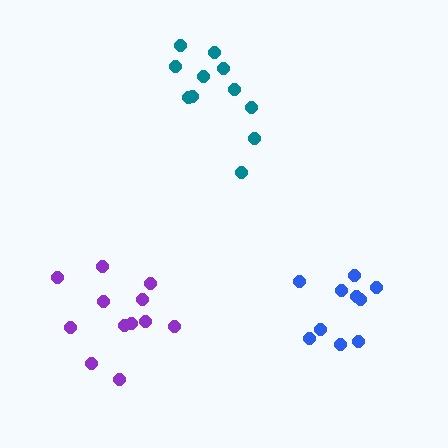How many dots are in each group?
Group 1: 12 dots, Group 2: 10 dots, Group 3: 11 dots (33 total).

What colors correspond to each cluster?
The clusters are colored: purple, blue, teal.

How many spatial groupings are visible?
There are 3 spatial groupings.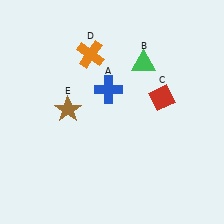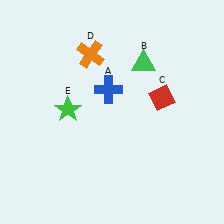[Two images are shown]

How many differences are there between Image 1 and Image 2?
There is 1 difference between the two images.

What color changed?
The star (E) changed from brown in Image 1 to green in Image 2.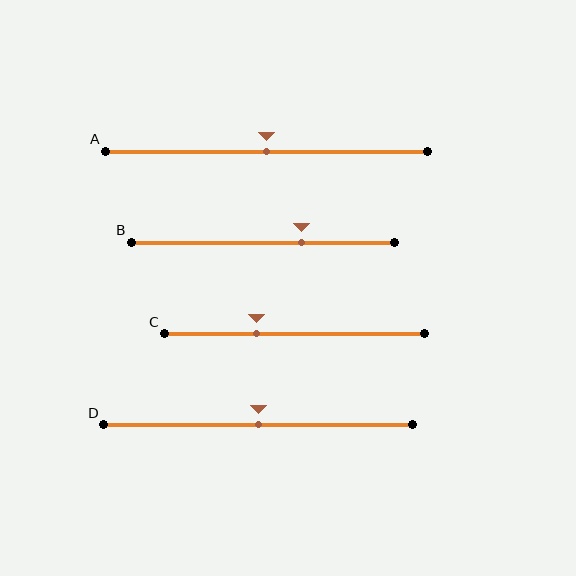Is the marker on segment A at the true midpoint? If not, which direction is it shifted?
Yes, the marker on segment A is at the true midpoint.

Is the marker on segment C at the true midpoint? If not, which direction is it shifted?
No, the marker on segment C is shifted to the left by about 15% of the segment length.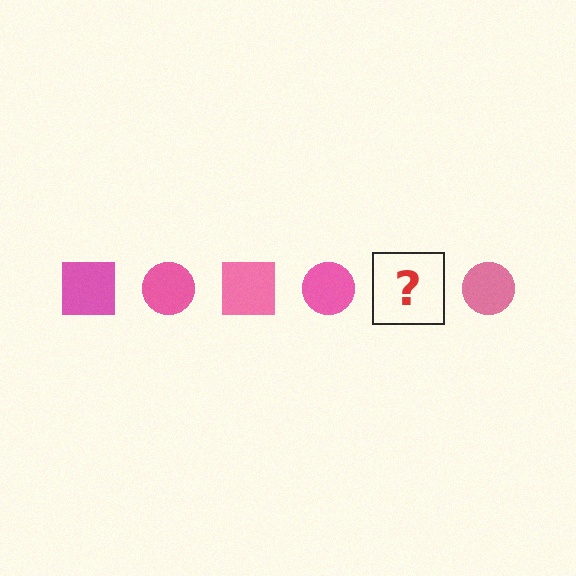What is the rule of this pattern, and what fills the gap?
The rule is that the pattern cycles through square, circle shapes in pink. The gap should be filled with a pink square.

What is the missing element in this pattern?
The missing element is a pink square.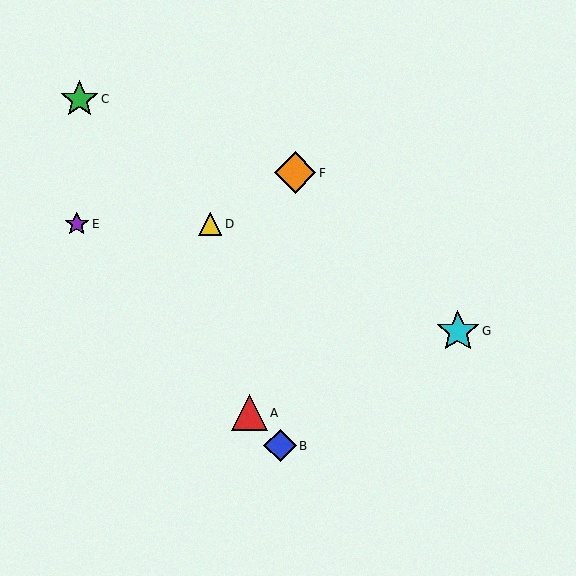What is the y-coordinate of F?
Object F is at y≈173.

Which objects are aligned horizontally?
Objects D, E are aligned horizontally.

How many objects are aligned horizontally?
2 objects (D, E) are aligned horizontally.